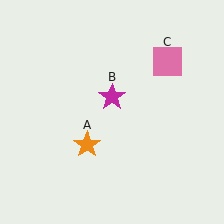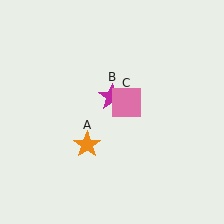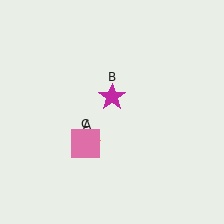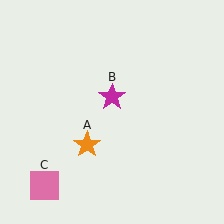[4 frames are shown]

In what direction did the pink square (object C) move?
The pink square (object C) moved down and to the left.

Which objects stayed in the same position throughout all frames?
Orange star (object A) and magenta star (object B) remained stationary.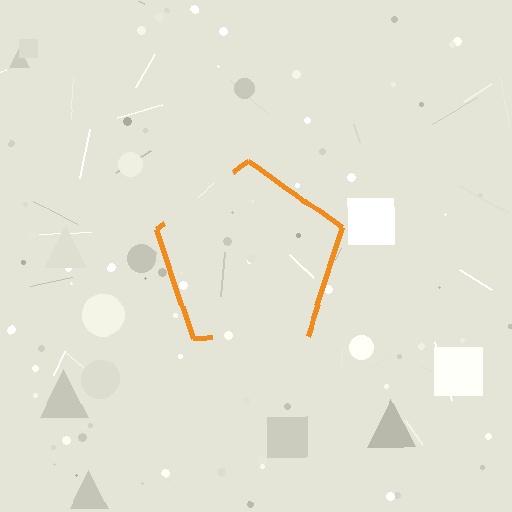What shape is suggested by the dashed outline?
The dashed outline suggests a pentagon.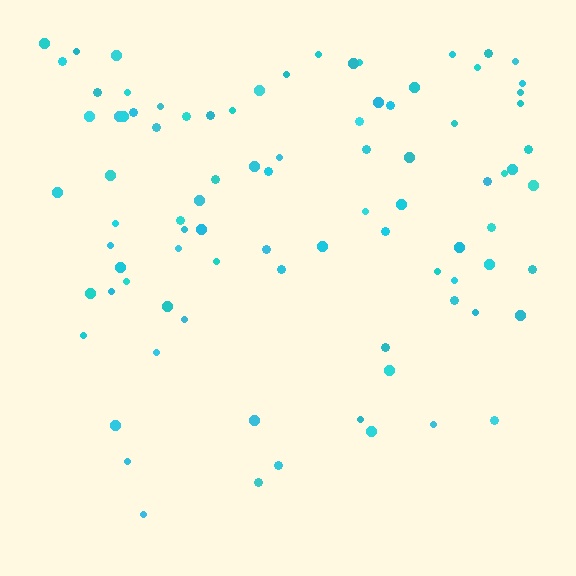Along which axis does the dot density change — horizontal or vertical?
Vertical.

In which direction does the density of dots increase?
From bottom to top, with the top side densest.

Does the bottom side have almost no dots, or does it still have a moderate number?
Still a moderate number, just noticeably fewer than the top.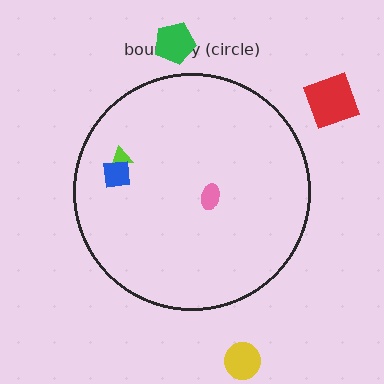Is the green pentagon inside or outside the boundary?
Outside.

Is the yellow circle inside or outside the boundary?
Outside.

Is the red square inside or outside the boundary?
Outside.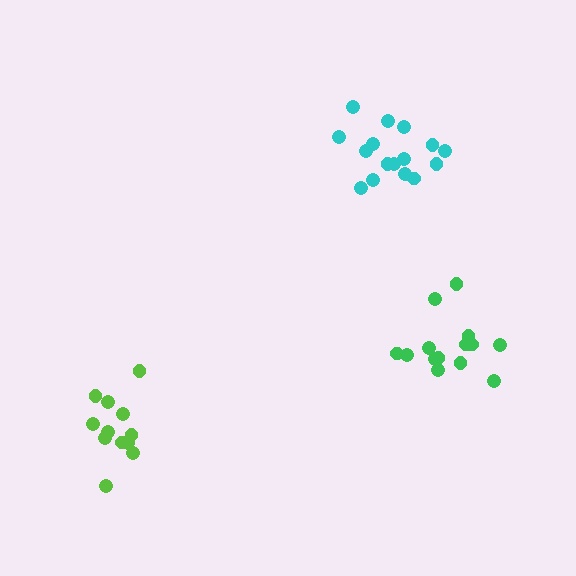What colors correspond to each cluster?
The clusters are colored: lime, cyan, green.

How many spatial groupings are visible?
There are 3 spatial groupings.